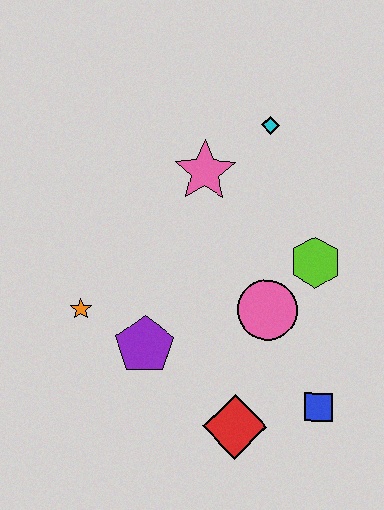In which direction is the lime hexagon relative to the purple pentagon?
The lime hexagon is to the right of the purple pentagon.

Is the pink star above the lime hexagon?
Yes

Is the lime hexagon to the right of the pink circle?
Yes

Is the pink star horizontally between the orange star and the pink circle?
Yes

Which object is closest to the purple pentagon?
The orange star is closest to the purple pentagon.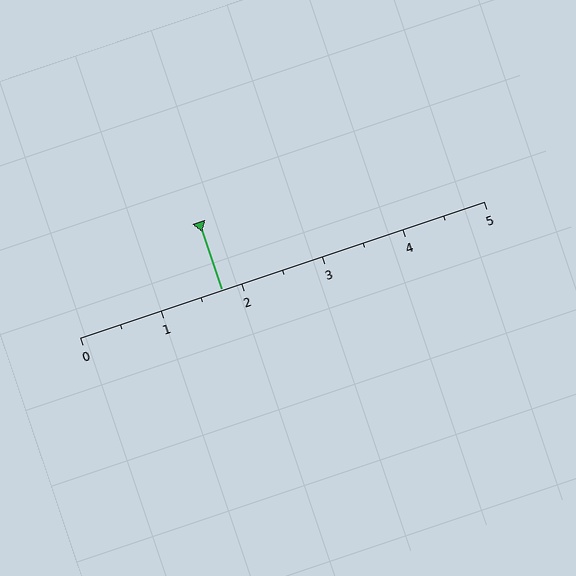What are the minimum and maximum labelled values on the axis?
The axis runs from 0 to 5.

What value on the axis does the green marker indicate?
The marker indicates approximately 1.8.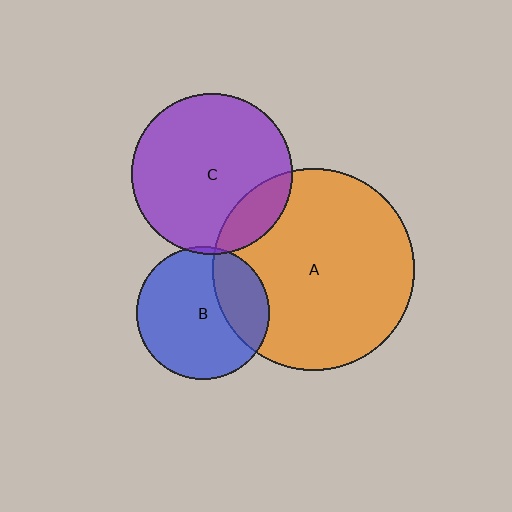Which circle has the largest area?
Circle A (orange).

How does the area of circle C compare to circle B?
Approximately 1.5 times.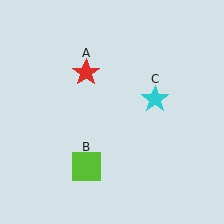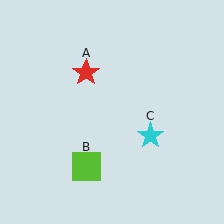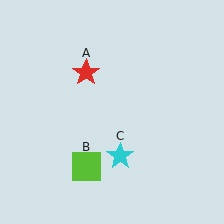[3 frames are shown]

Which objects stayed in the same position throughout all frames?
Red star (object A) and lime square (object B) remained stationary.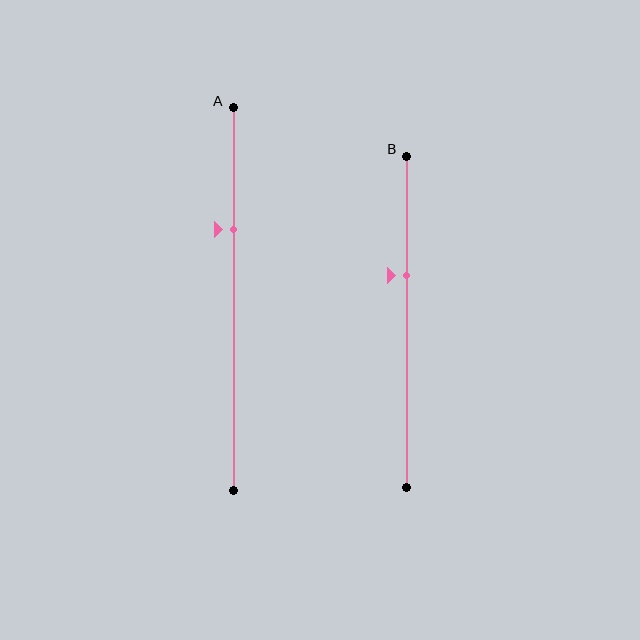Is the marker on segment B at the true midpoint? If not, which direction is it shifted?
No, the marker on segment B is shifted upward by about 14% of the segment length.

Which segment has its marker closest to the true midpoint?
Segment B has its marker closest to the true midpoint.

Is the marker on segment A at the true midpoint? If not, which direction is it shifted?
No, the marker on segment A is shifted upward by about 18% of the segment length.